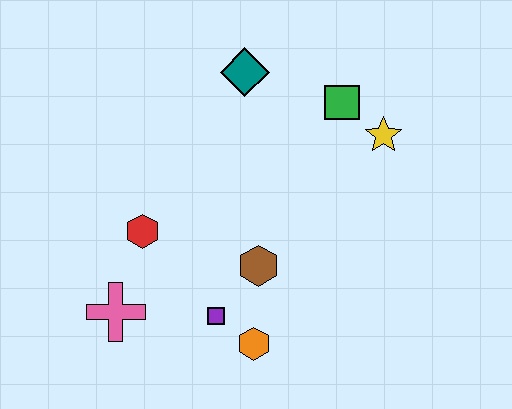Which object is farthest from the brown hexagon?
The teal diamond is farthest from the brown hexagon.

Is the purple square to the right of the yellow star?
No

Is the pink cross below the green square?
Yes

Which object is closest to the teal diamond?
The green square is closest to the teal diamond.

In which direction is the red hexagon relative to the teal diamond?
The red hexagon is below the teal diamond.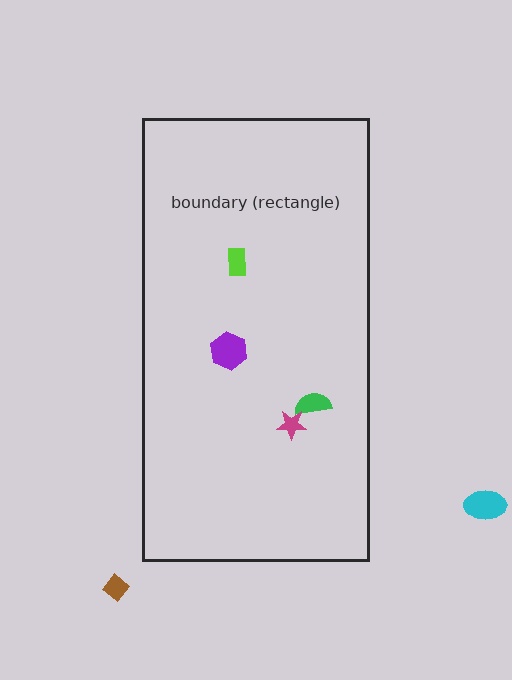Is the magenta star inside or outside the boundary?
Inside.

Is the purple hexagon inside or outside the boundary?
Inside.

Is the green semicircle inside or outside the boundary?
Inside.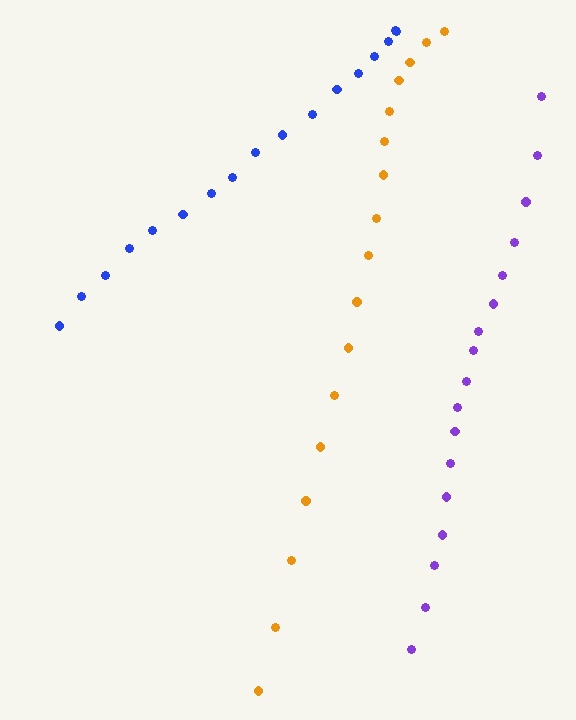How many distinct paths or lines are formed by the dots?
There are 3 distinct paths.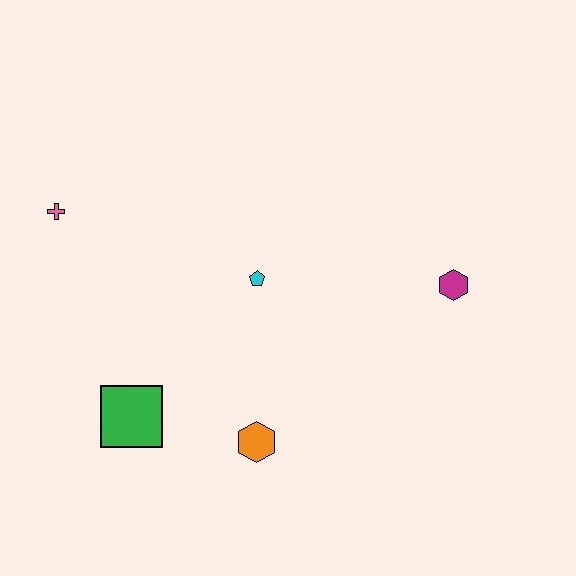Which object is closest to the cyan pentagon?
The orange hexagon is closest to the cyan pentagon.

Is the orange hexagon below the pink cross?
Yes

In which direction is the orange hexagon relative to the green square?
The orange hexagon is to the right of the green square.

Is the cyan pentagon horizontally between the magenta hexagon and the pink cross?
Yes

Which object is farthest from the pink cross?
The magenta hexagon is farthest from the pink cross.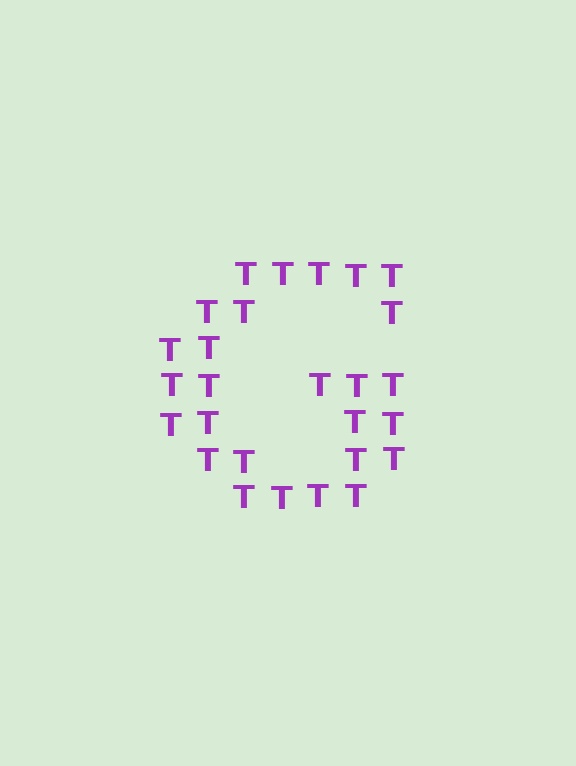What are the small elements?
The small elements are letter T's.